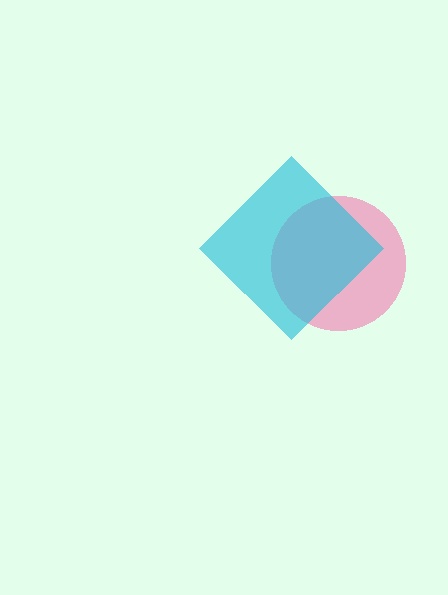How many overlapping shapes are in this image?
There are 2 overlapping shapes in the image.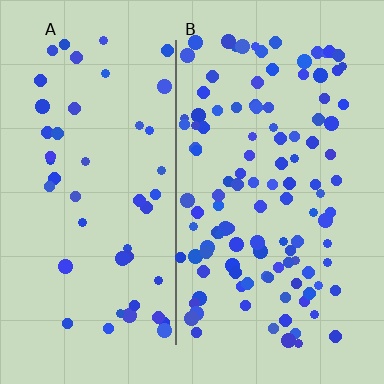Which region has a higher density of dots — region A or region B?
B (the right).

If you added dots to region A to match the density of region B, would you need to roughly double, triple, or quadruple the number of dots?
Approximately double.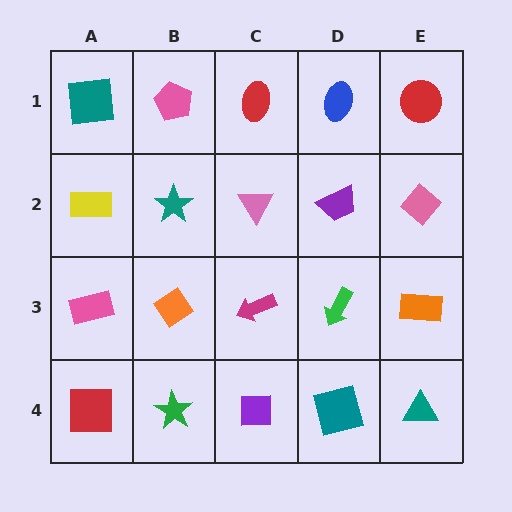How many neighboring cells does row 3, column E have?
3.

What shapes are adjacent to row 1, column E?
A pink diamond (row 2, column E), a blue ellipse (row 1, column D).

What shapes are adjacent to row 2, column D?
A blue ellipse (row 1, column D), a green arrow (row 3, column D), a pink triangle (row 2, column C), a pink diamond (row 2, column E).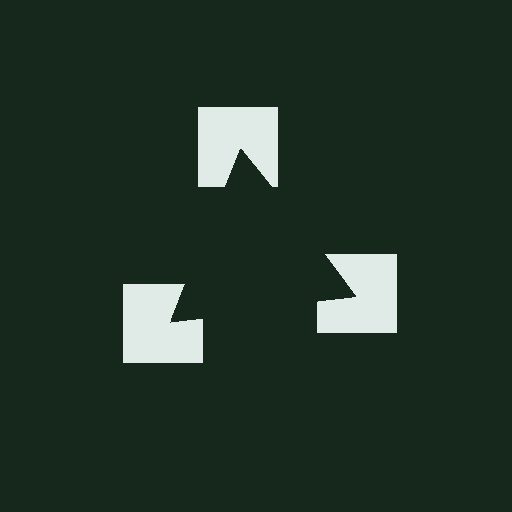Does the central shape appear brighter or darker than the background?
It typically appears slightly darker than the background, even though no actual brightness change is drawn.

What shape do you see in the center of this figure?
An illusory triangle — its edges are inferred from the aligned wedge cuts in the notched squares, not physically drawn.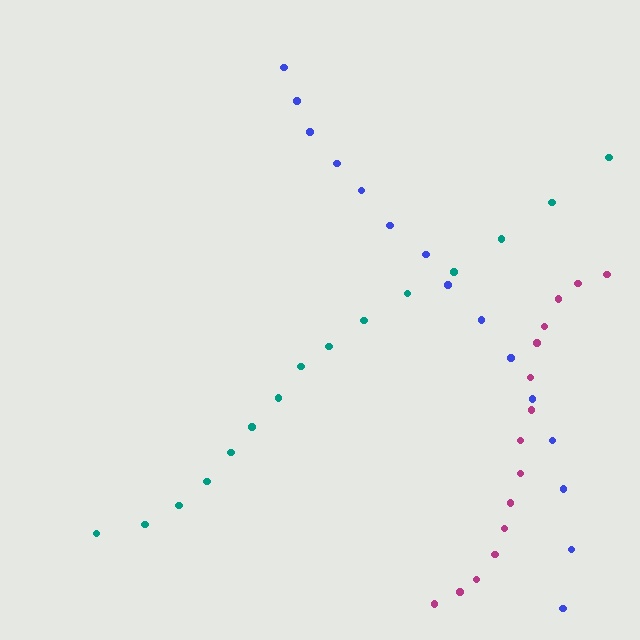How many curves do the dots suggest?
There are 3 distinct paths.